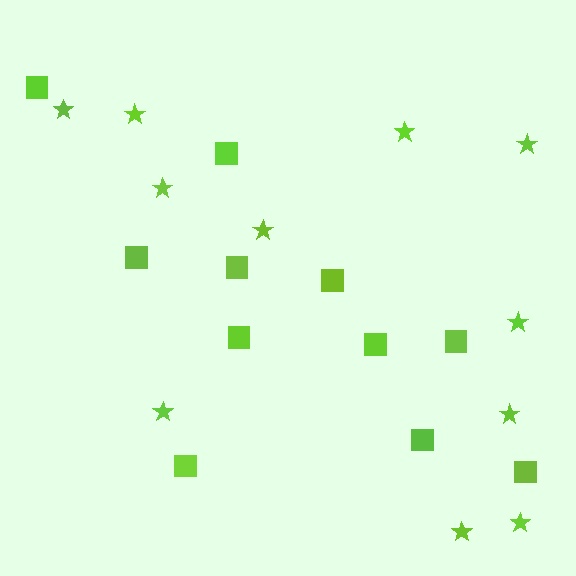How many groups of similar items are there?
There are 2 groups: one group of stars (11) and one group of squares (11).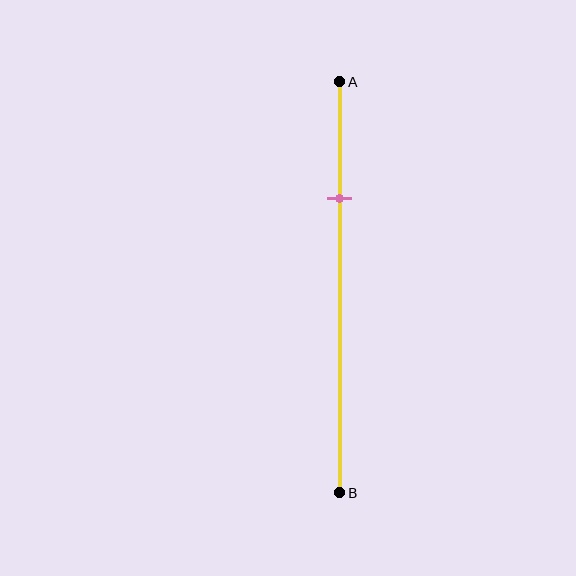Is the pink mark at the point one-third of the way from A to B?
No, the mark is at about 30% from A, not at the 33% one-third point.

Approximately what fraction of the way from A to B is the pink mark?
The pink mark is approximately 30% of the way from A to B.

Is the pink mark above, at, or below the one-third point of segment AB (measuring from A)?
The pink mark is above the one-third point of segment AB.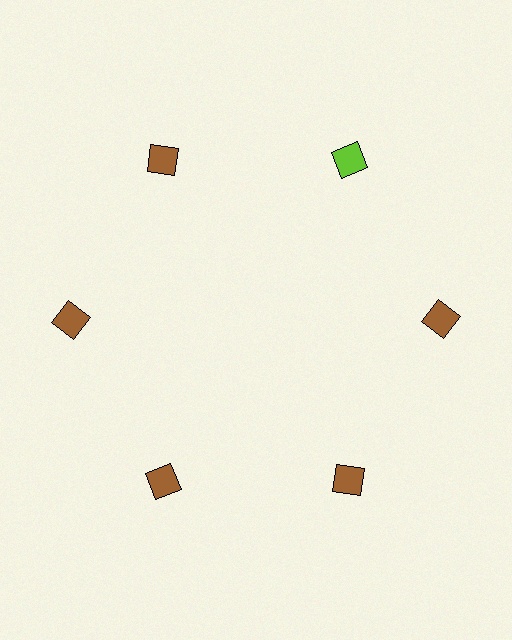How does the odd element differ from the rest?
It has a different color: lime instead of brown.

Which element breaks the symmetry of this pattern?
The lime diamond at roughly the 1 o'clock position breaks the symmetry. All other shapes are brown diamonds.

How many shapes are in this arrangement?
There are 6 shapes arranged in a ring pattern.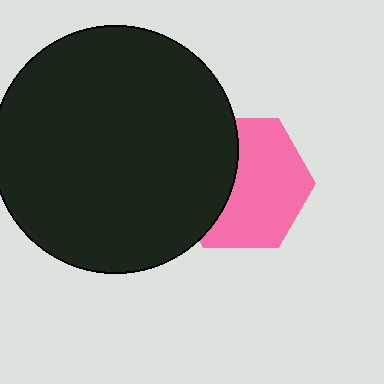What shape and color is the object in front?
The object in front is a black circle.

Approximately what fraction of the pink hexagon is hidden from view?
Roughly 39% of the pink hexagon is hidden behind the black circle.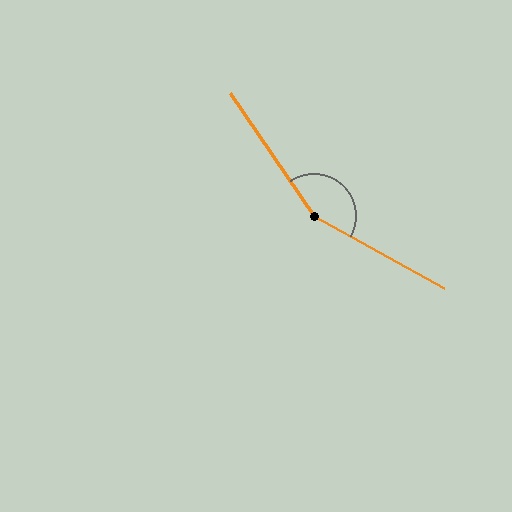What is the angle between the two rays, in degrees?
Approximately 154 degrees.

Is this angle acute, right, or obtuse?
It is obtuse.